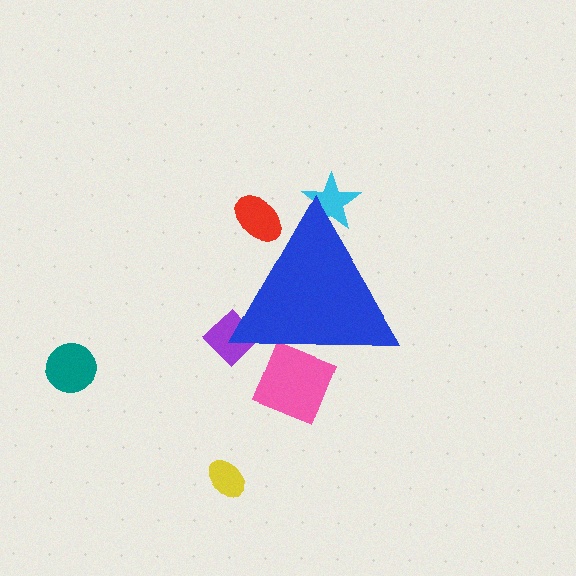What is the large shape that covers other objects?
A blue triangle.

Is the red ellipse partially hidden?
Yes, the red ellipse is partially hidden behind the blue triangle.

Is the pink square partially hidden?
Yes, the pink square is partially hidden behind the blue triangle.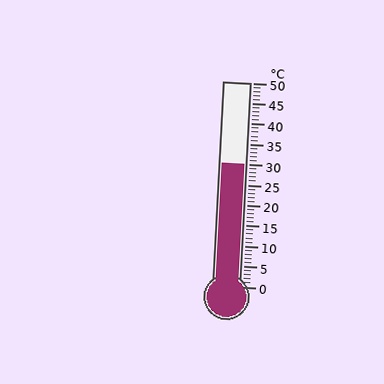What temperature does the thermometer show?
The thermometer shows approximately 30°C.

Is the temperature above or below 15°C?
The temperature is above 15°C.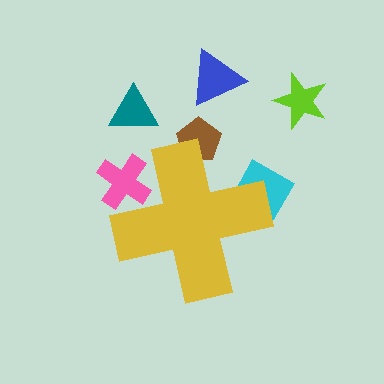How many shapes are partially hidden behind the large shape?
3 shapes are partially hidden.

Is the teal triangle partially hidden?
No, the teal triangle is fully visible.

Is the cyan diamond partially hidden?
Yes, the cyan diamond is partially hidden behind the yellow cross.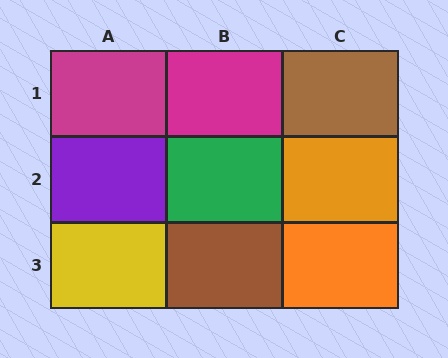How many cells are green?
1 cell is green.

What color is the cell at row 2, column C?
Orange.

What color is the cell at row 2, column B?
Green.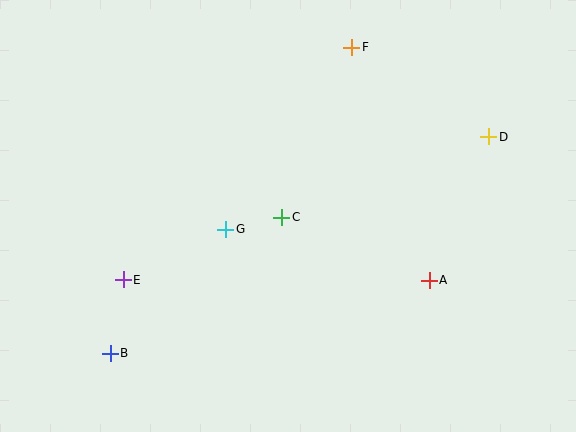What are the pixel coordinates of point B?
Point B is at (110, 353).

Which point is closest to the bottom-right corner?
Point A is closest to the bottom-right corner.